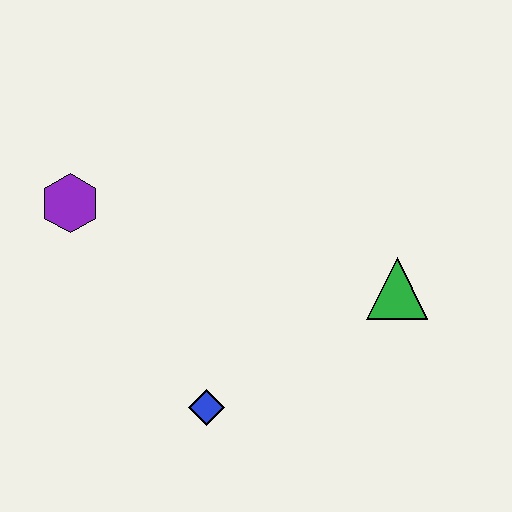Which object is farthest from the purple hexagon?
The green triangle is farthest from the purple hexagon.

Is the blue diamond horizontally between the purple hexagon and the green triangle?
Yes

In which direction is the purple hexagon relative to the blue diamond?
The purple hexagon is above the blue diamond.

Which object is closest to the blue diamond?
The green triangle is closest to the blue diamond.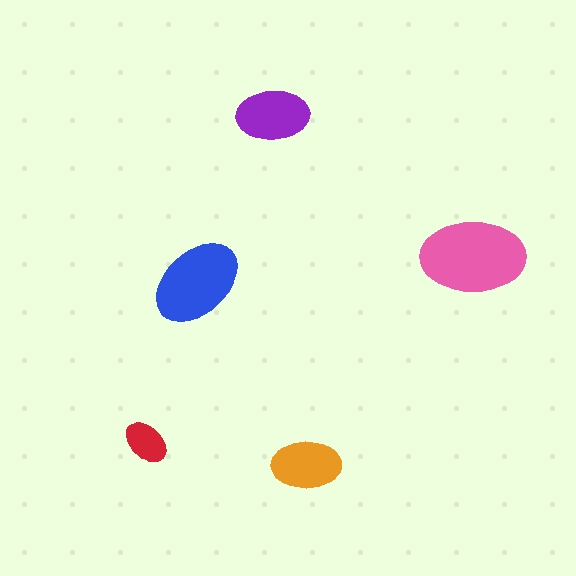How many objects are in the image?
There are 5 objects in the image.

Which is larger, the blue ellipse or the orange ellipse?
The blue one.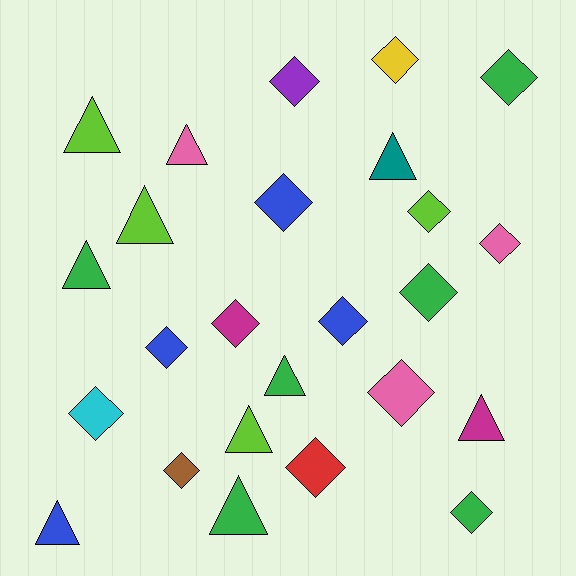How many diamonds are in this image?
There are 15 diamonds.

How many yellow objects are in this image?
There is 1 yellow object.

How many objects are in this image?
There are 25 objects.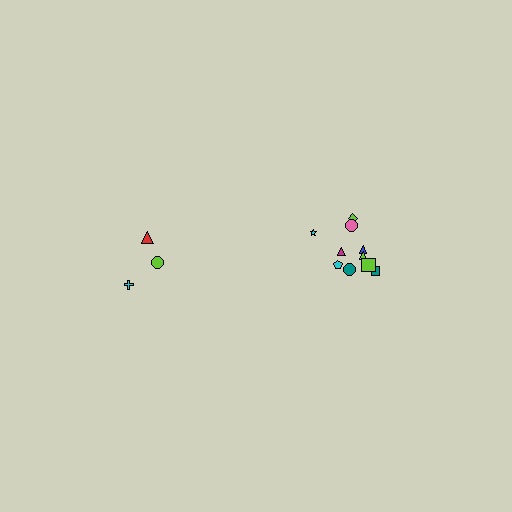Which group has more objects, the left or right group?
The right group.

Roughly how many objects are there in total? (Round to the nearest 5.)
Roughly 15 objects in total.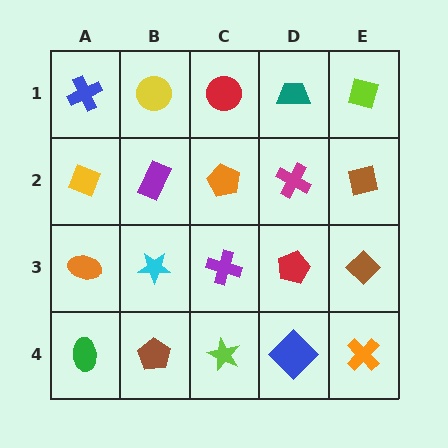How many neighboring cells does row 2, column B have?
4.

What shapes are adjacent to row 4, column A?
An orange ellipse (row 3, column A), a brown pentagon (row 4, column B).